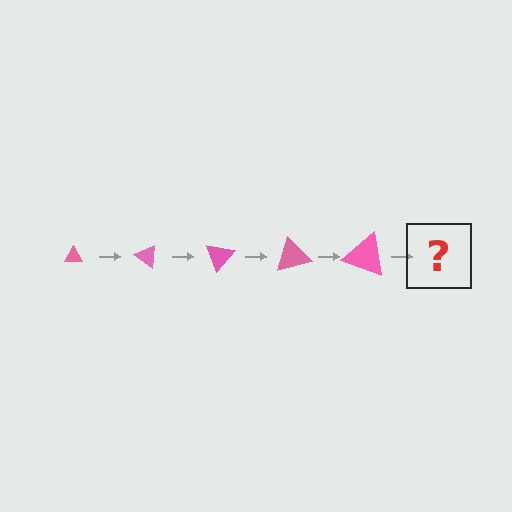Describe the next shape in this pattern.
It should be a triangle, larger than the previous one and rotated 175 degrees from the start.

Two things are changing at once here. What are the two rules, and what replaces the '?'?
The two rules are that the triangle grows larger each step and it rotates 35 degrees each step. The '?' should be a triangle, larger than the previous one and rotated 175 degrees from the start.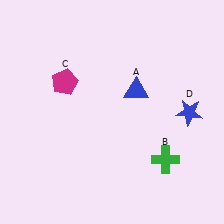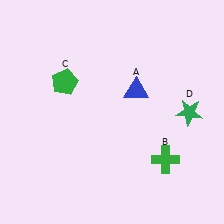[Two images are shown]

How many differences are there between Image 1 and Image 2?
There are 2 differences between the two images.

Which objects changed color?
C changed from magenta to green. D changed from blue to green.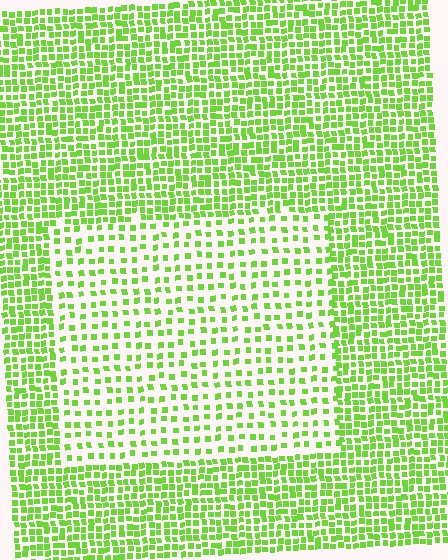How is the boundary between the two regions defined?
The boundary is defined by a change in element density (approximately 2.1x ratio). All elements are the same color, size, and shape.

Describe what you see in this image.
The image contains small lime elements arranged at two different densities. A rectangle-shaped region is visible where the elements are less densely packed than the surrounding area.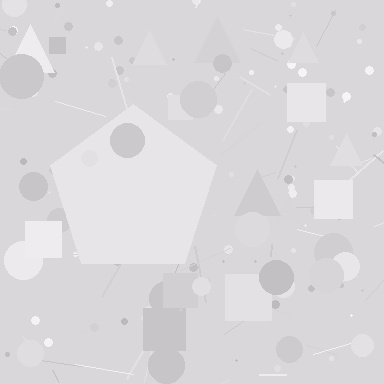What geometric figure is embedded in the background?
A pentagon is embedded in the background.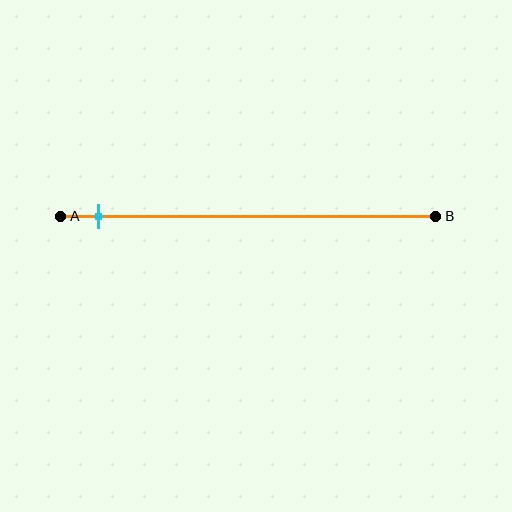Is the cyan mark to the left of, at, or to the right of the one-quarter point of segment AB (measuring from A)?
The cyan mark is to the left of the one-quarter point of segment AB.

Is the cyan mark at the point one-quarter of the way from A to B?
No, the mark is at about 10% from A, not at the 25% one-quarter point.